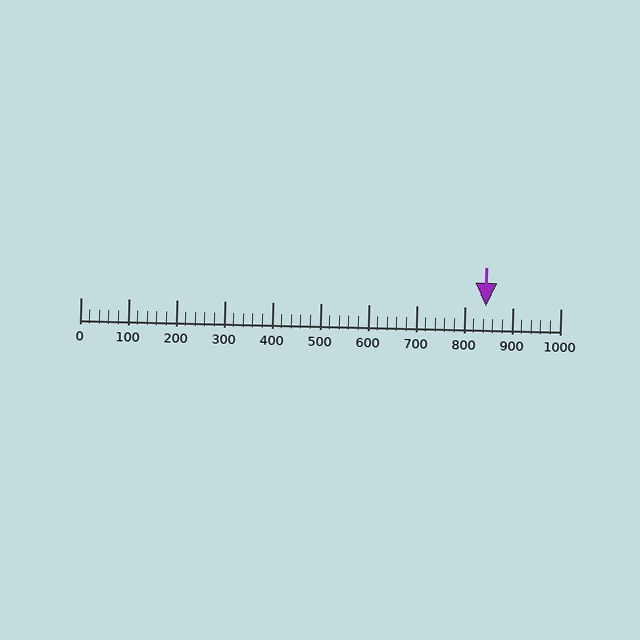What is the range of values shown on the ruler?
The ruler shows values from 0 to 1000.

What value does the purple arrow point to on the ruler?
The purple arrow points to approximately 845.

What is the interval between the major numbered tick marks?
The major tick marks are spaced 100 units apart.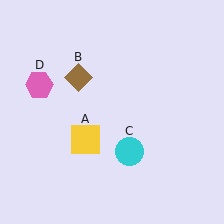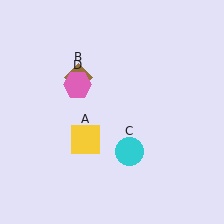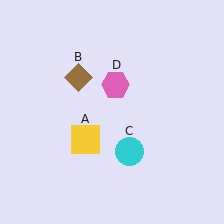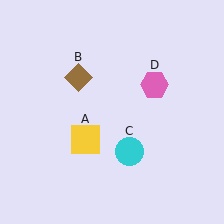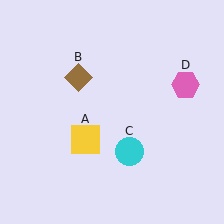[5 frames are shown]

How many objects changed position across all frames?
1 object changed position: pink hexagon (object D).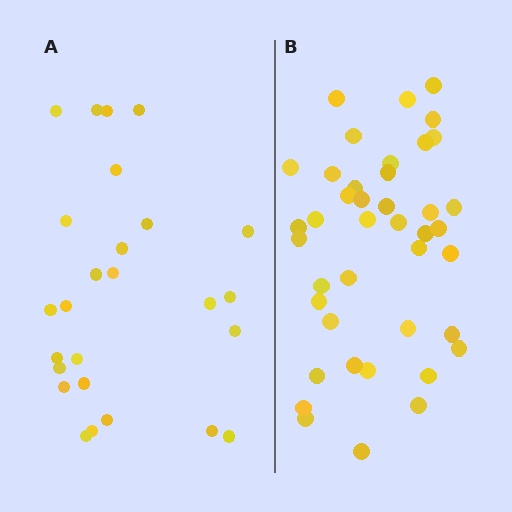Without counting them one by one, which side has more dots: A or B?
Region B (the right region) has more dots.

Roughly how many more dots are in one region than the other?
Region B has approximately 15 more dots than region A.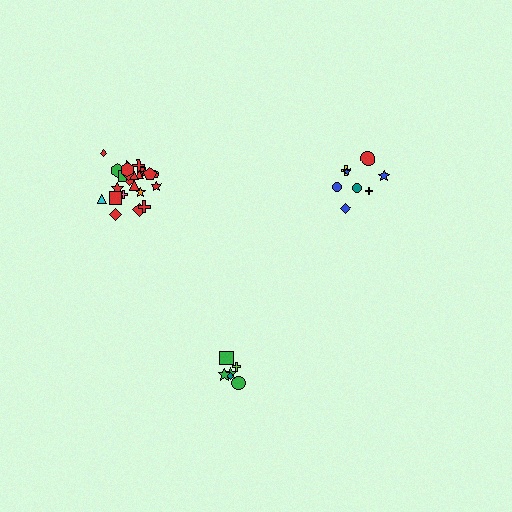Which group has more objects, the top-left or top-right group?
The top-left group.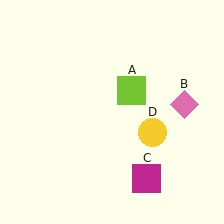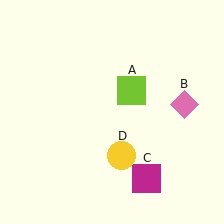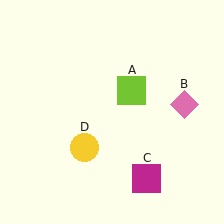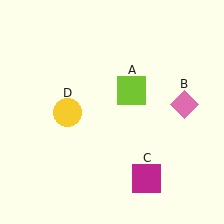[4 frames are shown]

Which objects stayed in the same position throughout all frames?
Lime square (object A) and pink diamond (object B) and magenta square (object C) remained stationary.